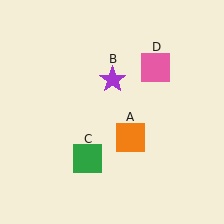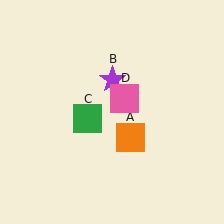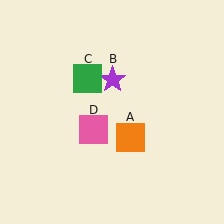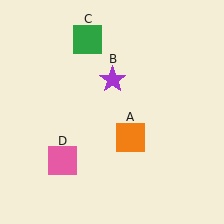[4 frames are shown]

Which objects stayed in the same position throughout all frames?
Orange square (object A) and purple star (object B) remained stationary.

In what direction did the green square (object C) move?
The green square (object C) moved up.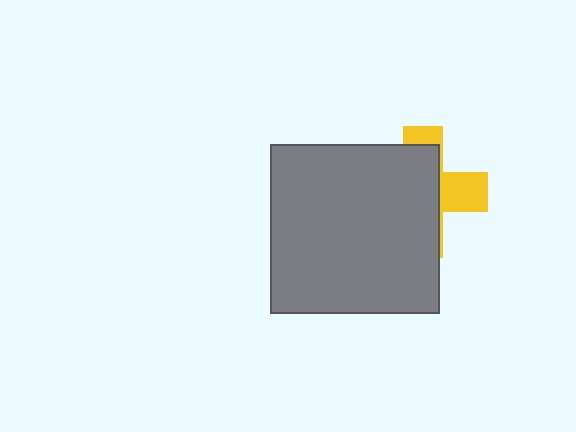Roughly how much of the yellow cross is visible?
A small part of it is visible (roughly 33%).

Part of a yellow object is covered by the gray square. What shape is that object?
It is a cross.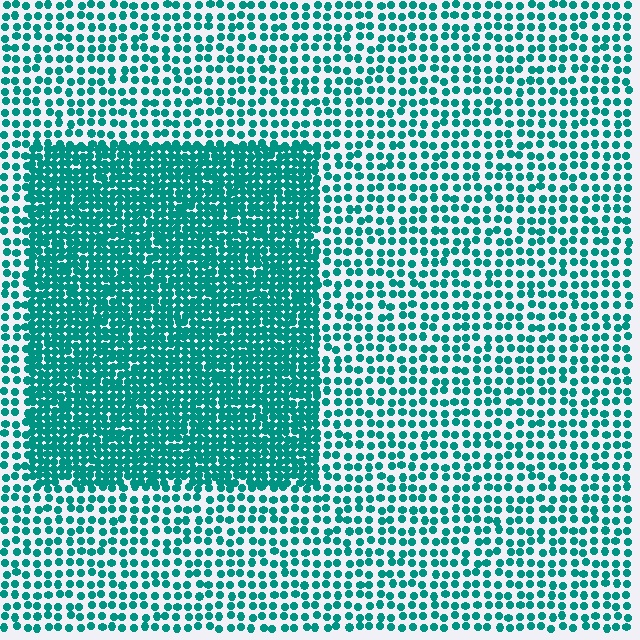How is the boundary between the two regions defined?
The boundary is defined by a change in element density (approximately 2.2x ratio). All elements are the same color, size, and shape.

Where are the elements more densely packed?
The elements are more densely packed inside the rectangle boundary.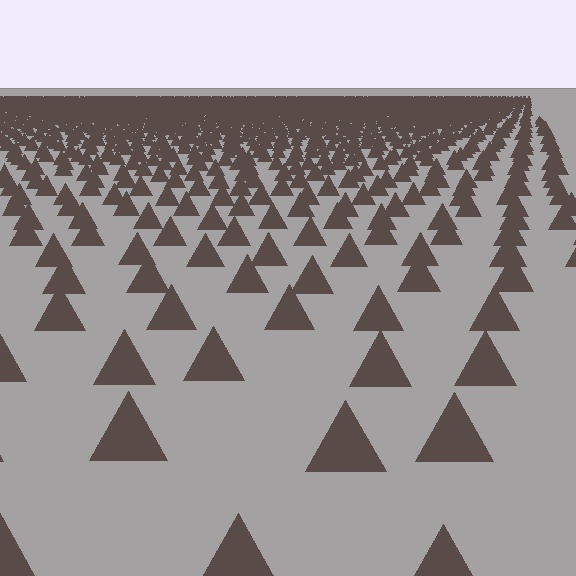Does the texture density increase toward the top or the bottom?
Density increases toward the top.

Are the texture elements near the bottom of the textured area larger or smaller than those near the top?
Larger. Near the bottom, elements are closer to the viewer and appear at a bigger on-screen size.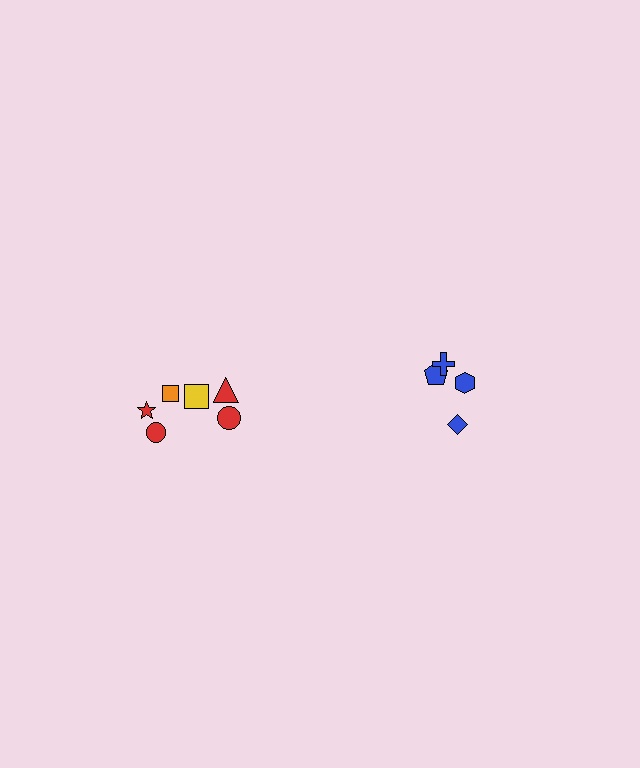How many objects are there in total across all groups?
There are 10 objects.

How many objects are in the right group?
There are 4 objects.